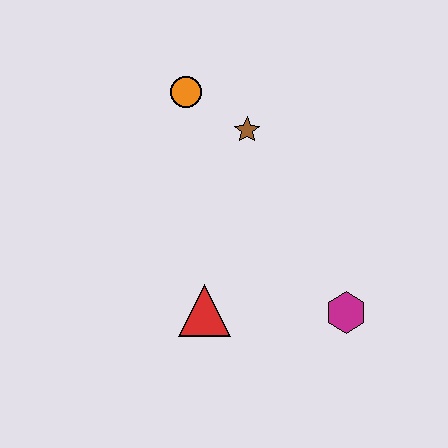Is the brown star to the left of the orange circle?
No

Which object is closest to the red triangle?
The magenta hexagon is closest to the red triangle.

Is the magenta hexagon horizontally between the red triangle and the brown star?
No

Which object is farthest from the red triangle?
The orange circle is farthest from the red triangle.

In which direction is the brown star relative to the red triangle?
The brown star is above the red triangle.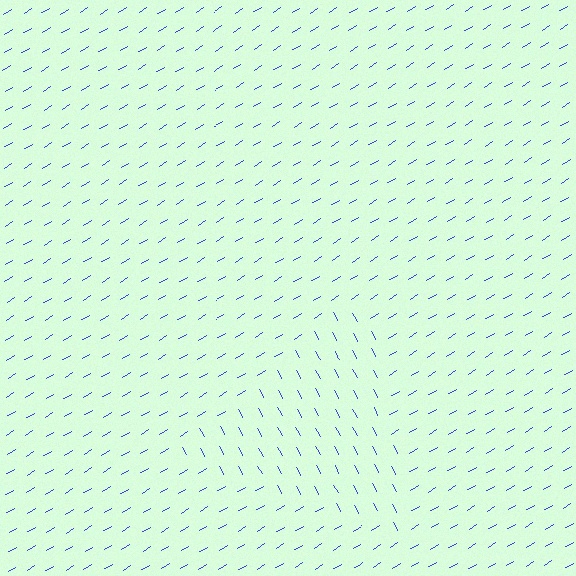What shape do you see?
I see a triangle.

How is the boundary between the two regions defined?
The boundary is defined purely by a change in line orientation (approximately 87 degrees difference). All lines are the same color and thickness.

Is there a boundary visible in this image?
Yes, there is a texture boundary formed by a change in line orientation.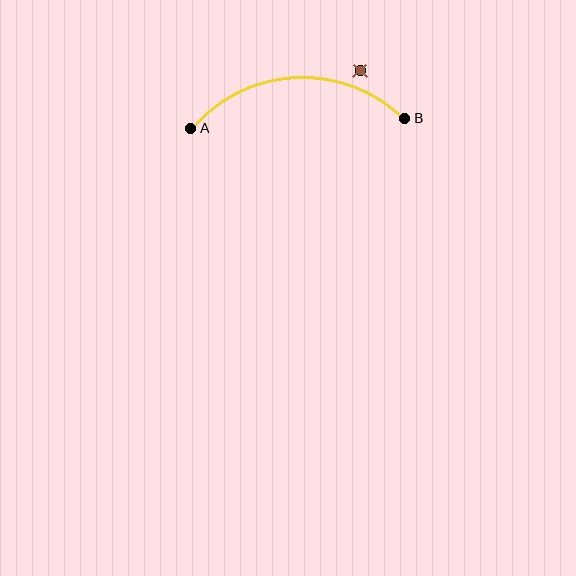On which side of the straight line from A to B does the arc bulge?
The arc bulges above the straight line connecting A and B.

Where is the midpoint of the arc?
The arc midpoint is the point on the curve farthest from the straight line joining A and B. It sits above that line.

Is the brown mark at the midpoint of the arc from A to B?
No — the brown mark does not lie on the arc at all. It sits slightly outside the curve.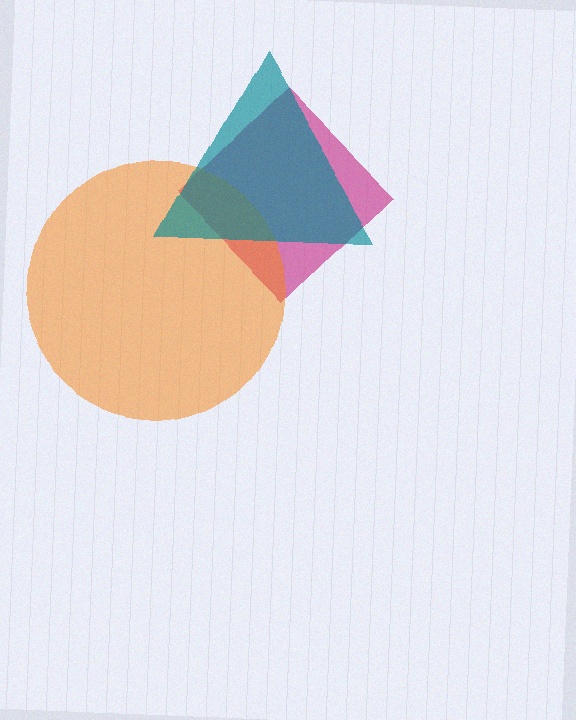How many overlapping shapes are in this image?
There are 3 overlapping shapes in the image.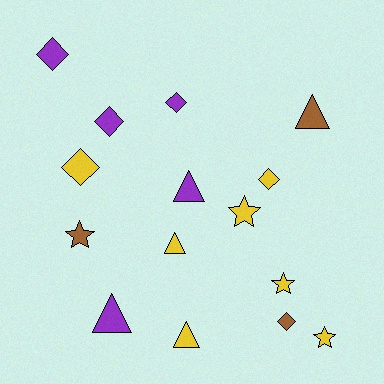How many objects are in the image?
There are 15 objects.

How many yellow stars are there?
There are 3 yellow stars.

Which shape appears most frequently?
Diamond, with 6 objects.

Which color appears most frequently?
Yellow, with 7 objects.